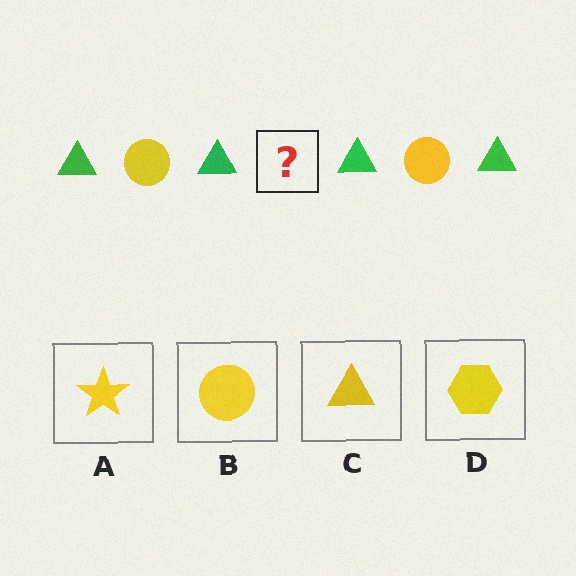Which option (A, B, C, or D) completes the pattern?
B.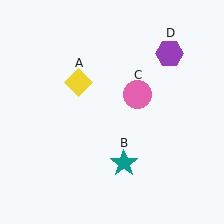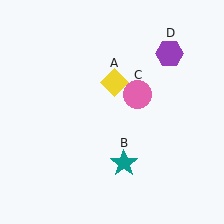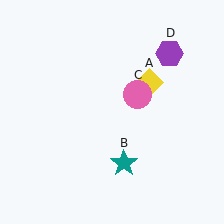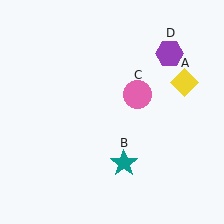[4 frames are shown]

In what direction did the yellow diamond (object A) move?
The yellow diamond (object A) moved right.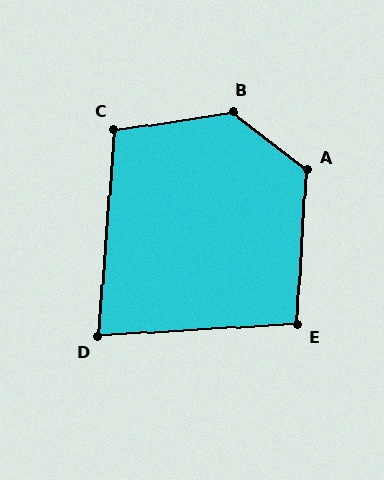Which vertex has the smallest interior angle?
D, at approximately 82 degrees.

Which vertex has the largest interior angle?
B, at approximately 133 degrees.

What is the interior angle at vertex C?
Approximately 103 degrees (obtuse).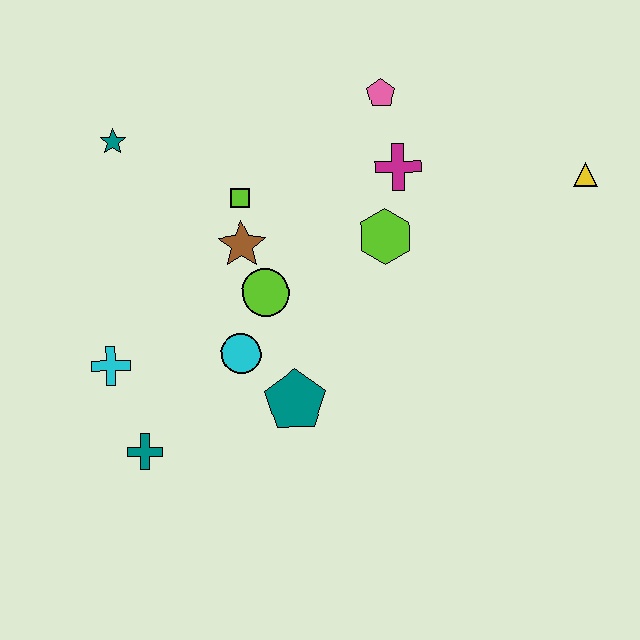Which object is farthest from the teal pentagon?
The yellow triangle is farthest from the teal pentagon.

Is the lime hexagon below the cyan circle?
No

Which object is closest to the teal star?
The lime square is closest to the teal star.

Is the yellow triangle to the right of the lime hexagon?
Yes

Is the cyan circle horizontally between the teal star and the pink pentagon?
Yes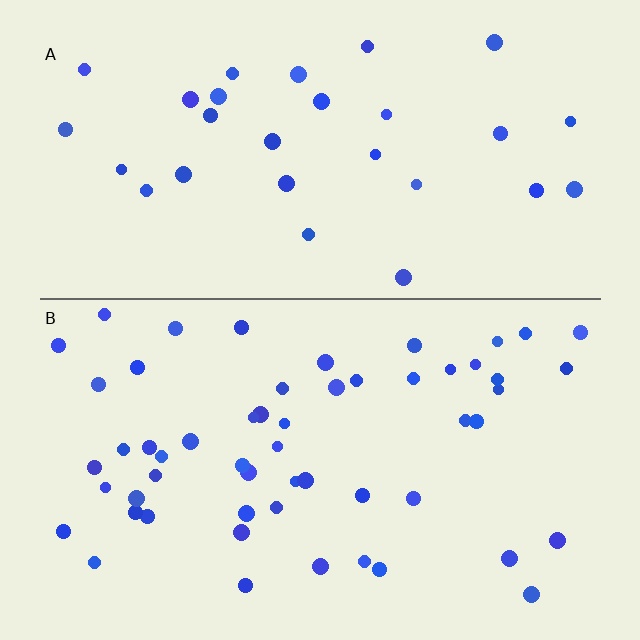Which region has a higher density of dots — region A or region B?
B (the bottom).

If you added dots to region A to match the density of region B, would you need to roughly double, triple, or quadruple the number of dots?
Approximately double.